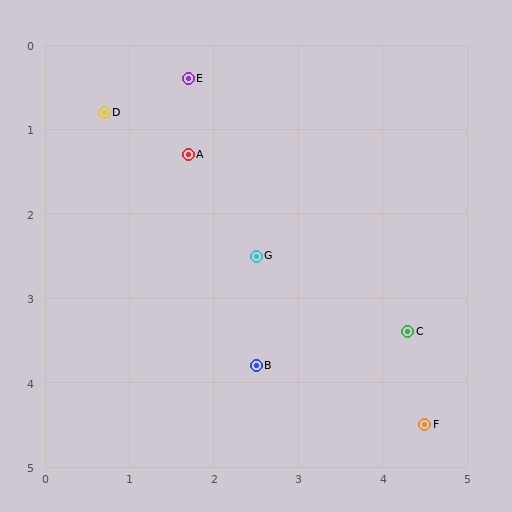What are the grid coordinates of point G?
Point G is at approximately (2.5, 2.5).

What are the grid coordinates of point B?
Point B is at approximately (2.5, 3.8).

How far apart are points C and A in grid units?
Points C and A are about 3.3 grid units apart.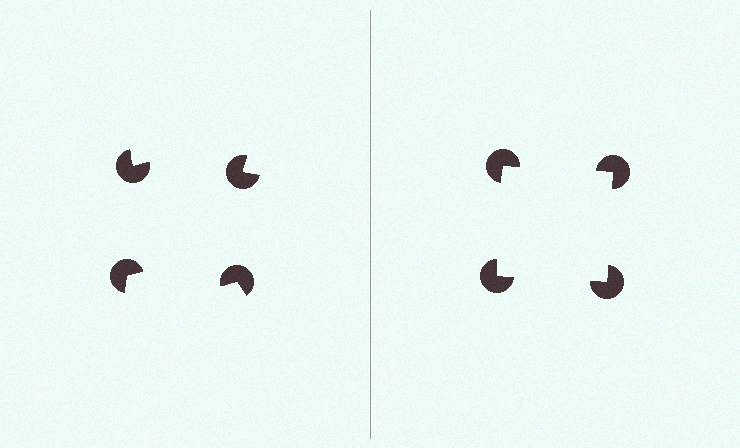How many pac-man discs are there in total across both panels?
8 — 4 on each side.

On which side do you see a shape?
An illusory square appears on the right side. On the left side the wedge cuts are rotated, so no coherent shape forms.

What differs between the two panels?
The pac-man discs are positioned identically on both sides; only the wedge orientations differ. On the right they align to a square; on the left they are misaligned.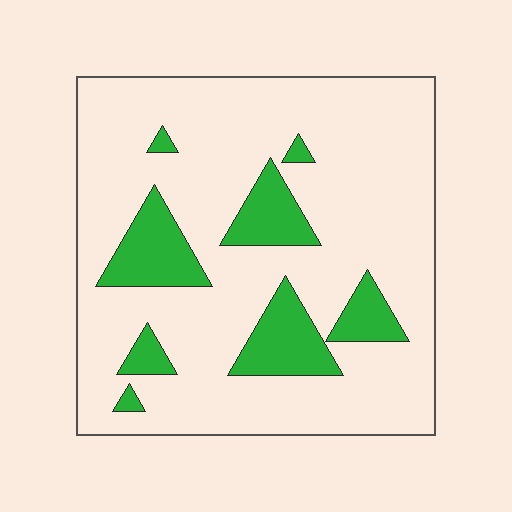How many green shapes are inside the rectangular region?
8.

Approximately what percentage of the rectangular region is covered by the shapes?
Approximately 20%.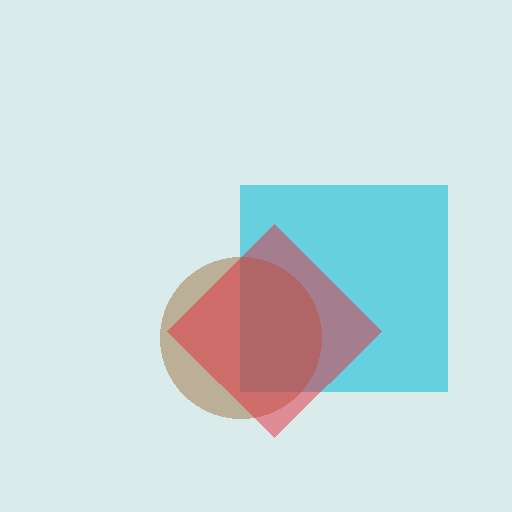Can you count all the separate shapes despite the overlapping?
Yes, there are 3 separate shapes.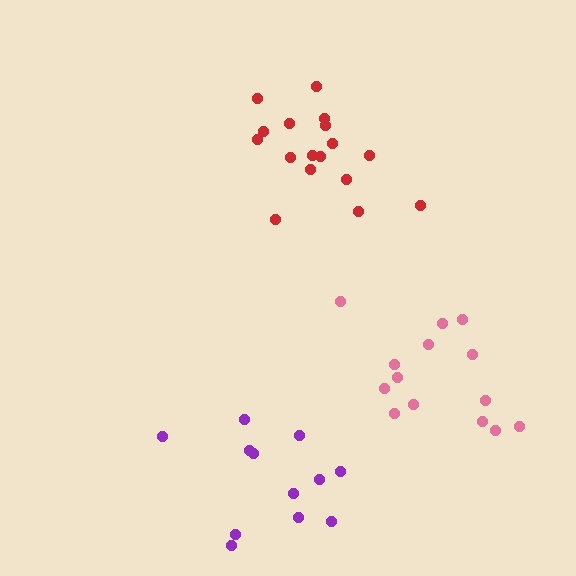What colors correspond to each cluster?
The clusters are colored: pink, purple, red.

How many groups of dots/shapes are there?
There are 3 groups.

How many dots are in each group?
Group 1: 14 dots, Group 2: 12 dots, Group 3: 17 dots (43 total).